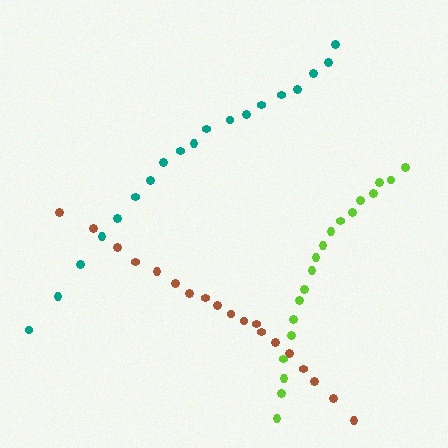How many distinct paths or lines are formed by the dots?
There are 3 distinct paths.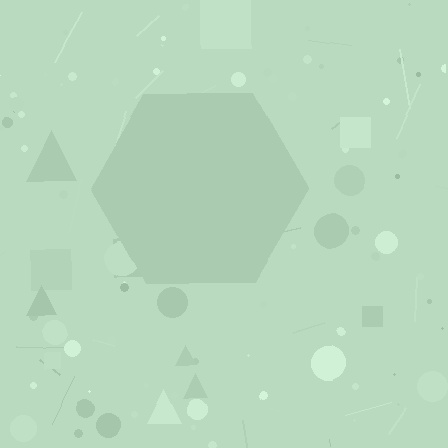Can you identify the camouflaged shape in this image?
The camouflaged shape is a hexagon.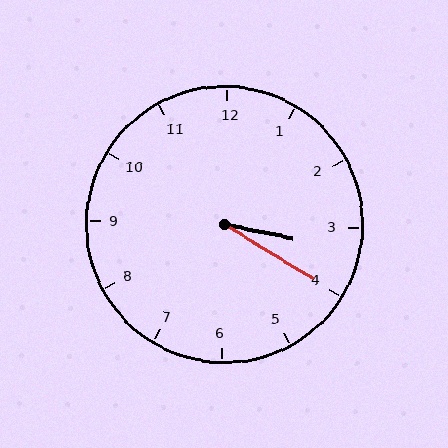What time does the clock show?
3:20.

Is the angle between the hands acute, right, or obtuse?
It is acute.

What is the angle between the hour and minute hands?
Approximately 20 degrees.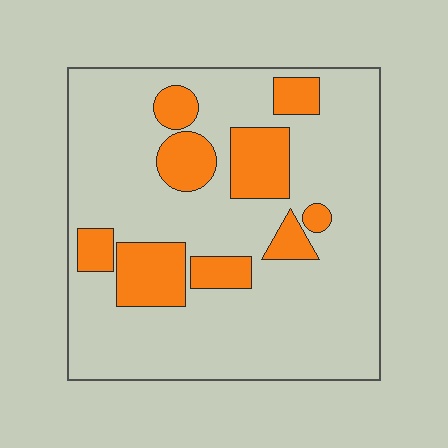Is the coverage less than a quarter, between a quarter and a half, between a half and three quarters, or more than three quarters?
Less than a quarter.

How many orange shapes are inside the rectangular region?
9.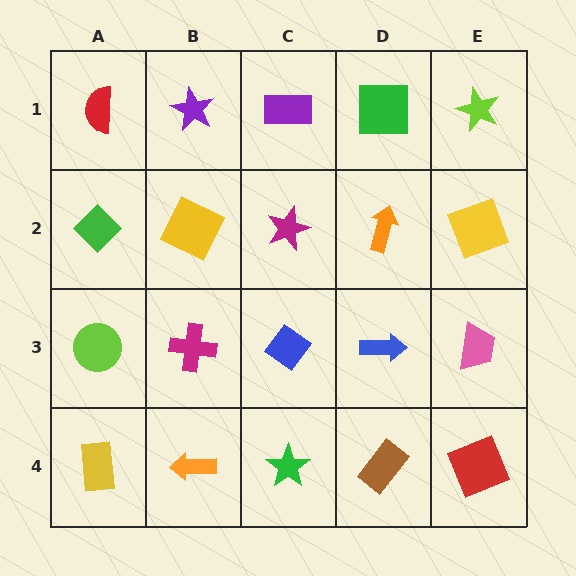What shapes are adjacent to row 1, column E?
A yellow square (row 2, column E), a green square (row 1, column D).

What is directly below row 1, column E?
A yellow square.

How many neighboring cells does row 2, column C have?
4.